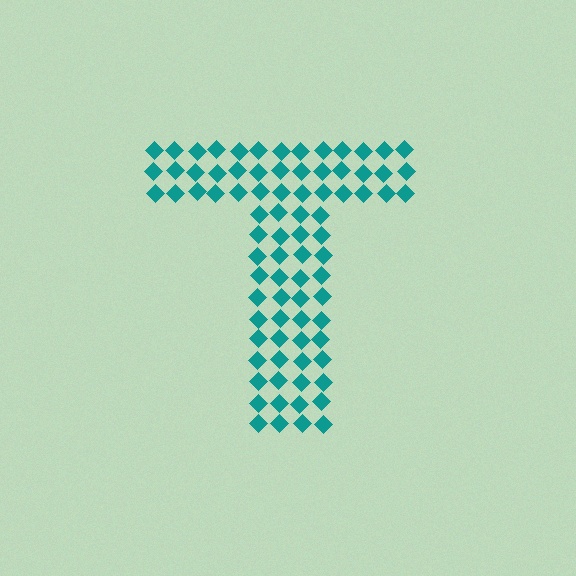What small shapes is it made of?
It is made of small diamonds.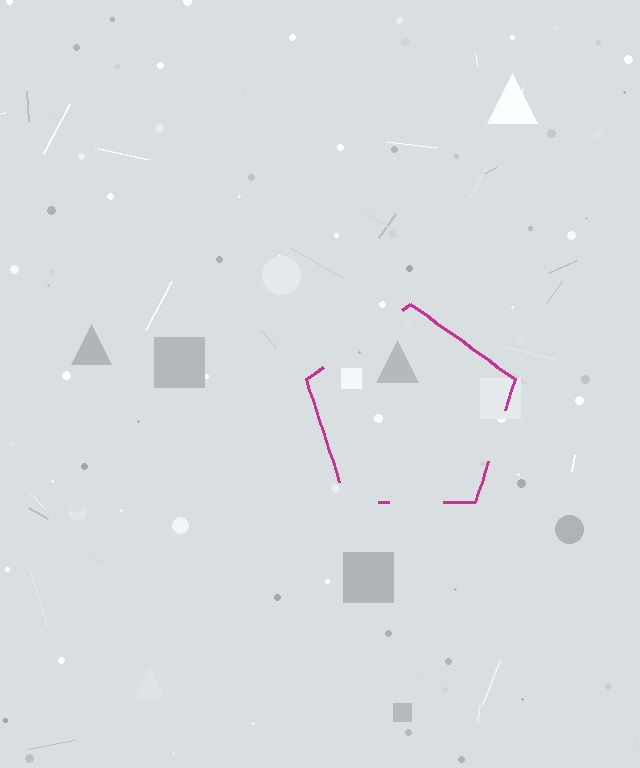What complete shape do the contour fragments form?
The contour fragments form a pentagon.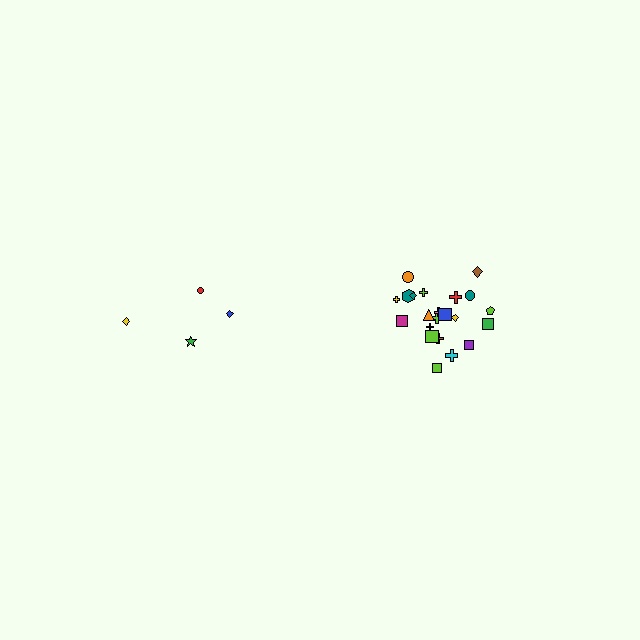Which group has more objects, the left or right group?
The right group.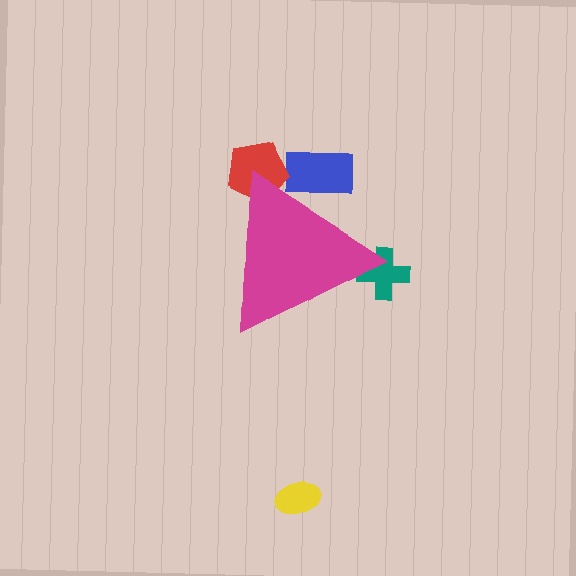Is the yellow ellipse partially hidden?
No, the yellow ellipse is fully visible.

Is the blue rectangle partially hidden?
Yes, the blue rectangle is partially hidden behind the magenta triangle.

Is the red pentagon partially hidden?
Yes, the red pentagon is partially hidden behind the magenta triangle.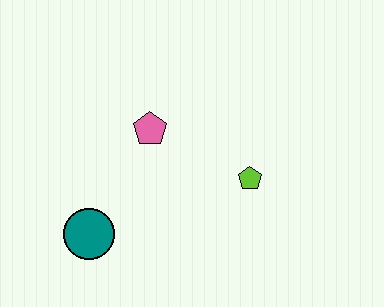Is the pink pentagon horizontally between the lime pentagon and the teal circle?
Yes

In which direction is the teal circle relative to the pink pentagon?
The teal circle is below the pink pentagon.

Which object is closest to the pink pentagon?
The lime pentagon is closest to the pink pentagon.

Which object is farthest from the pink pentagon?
The teal circle is farthest from the pink pentagon.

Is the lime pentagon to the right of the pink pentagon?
Yes